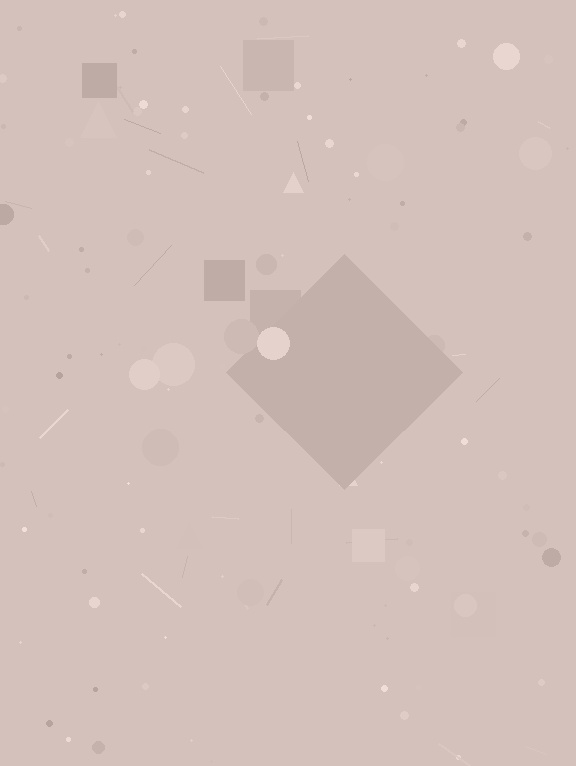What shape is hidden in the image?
A diamond is hidden in the image.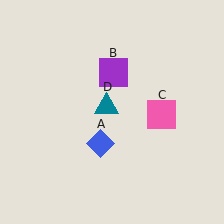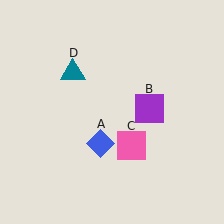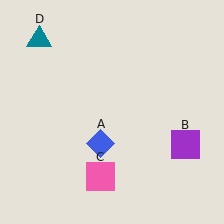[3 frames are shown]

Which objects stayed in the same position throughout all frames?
Blue diamond (object A) remained stationary.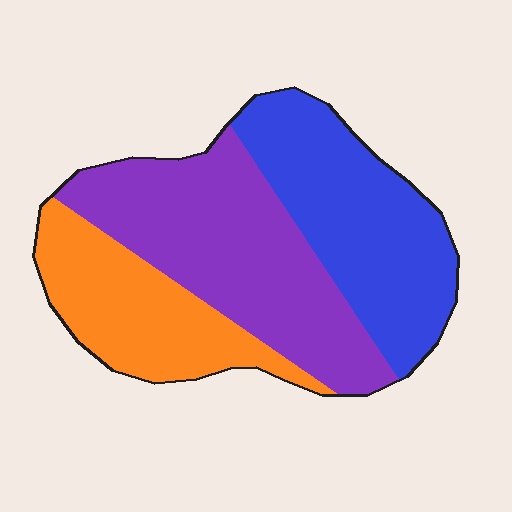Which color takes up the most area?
Purple, at roughly 40%.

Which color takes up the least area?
Orange, at roughly 25%.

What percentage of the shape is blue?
Blue takes up about one third (1/3) of the shape.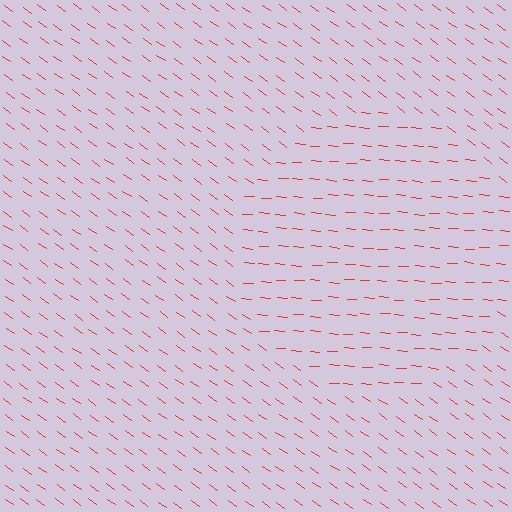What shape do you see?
I see a circle.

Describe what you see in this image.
The image is filled with small red line segments. A circle region in the image has lines oriented differently from the surrounding lines, creating a visible texture boundary.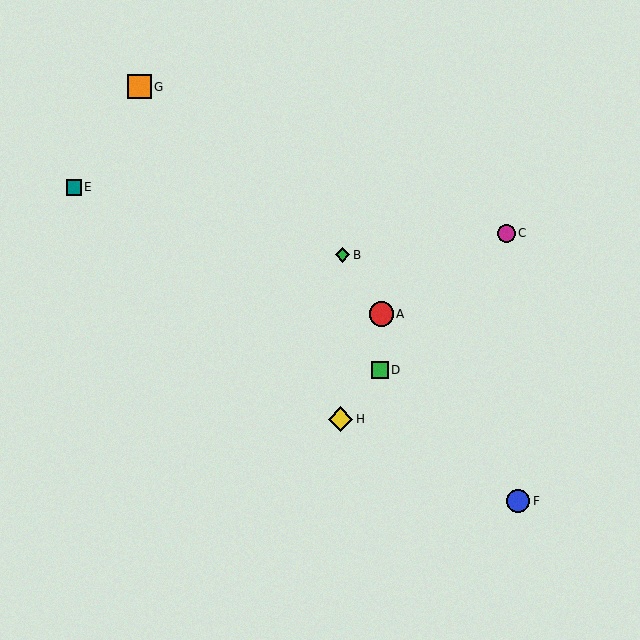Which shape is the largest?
The yellow diamond (labeled H) is the largest.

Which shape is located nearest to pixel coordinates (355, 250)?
The green diamond (labeled B) at (342, 255) is nearest to that location.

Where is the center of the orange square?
The center of the orange square is at (139, 87).